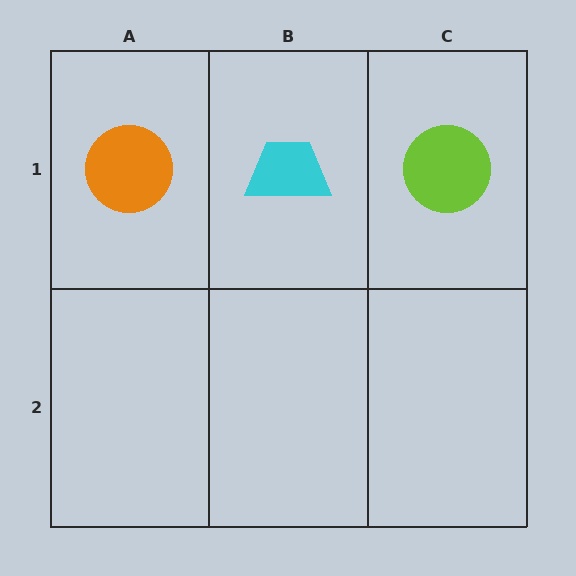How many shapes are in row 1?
3 shapes.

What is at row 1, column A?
An orange circle.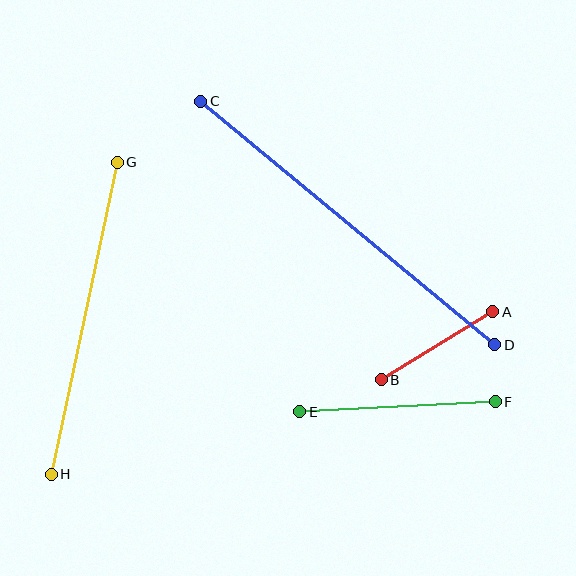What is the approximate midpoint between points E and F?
The midpoint is at approximately (397, 407) pixels.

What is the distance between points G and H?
The distance is approximately 319 pixels.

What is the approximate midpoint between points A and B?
The midpoint is at approximately (437, 346) pixels.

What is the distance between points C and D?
The distance is approximately 381 pixels.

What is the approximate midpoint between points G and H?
The midpoint is at approximately (84, 318) pixels.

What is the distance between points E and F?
The distance is approximately 196 pixels.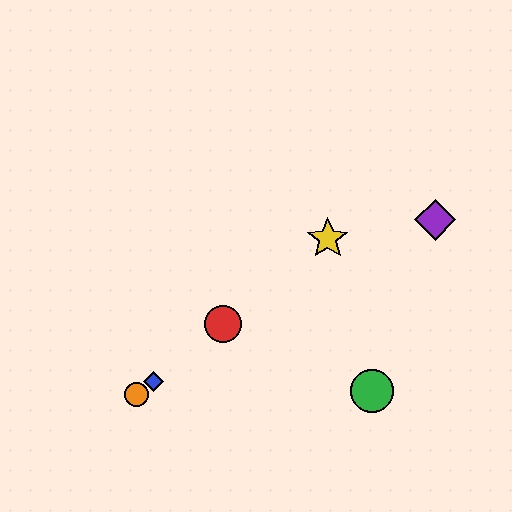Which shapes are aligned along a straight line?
The red circle, the blue diamond, the yellow star, the orange circle are aligned along a straight line.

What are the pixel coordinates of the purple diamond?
The purple diamond is at (435, 220).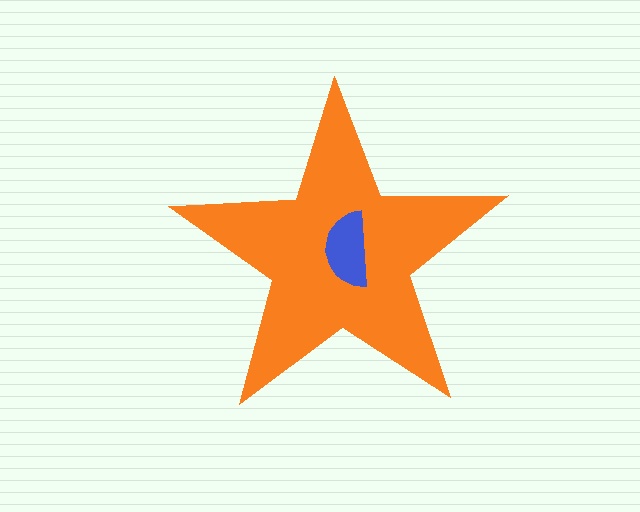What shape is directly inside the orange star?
The blue semicircle.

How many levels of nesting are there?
2.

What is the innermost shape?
The blue semicircle.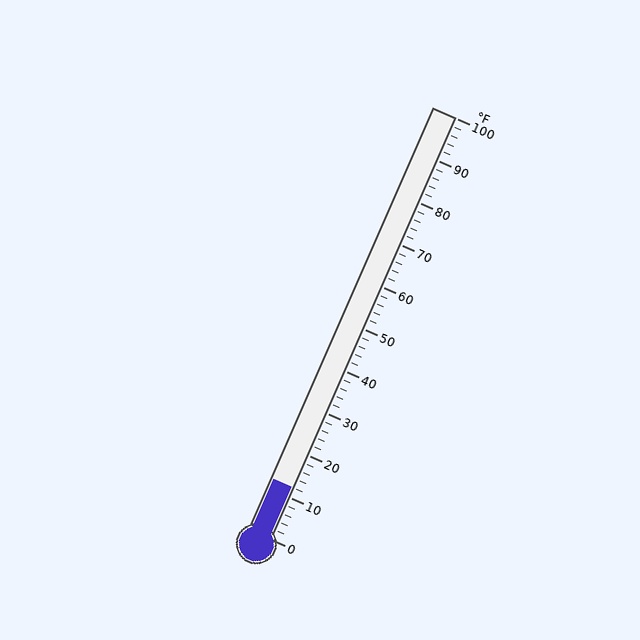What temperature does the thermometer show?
The thermometer shows approximately 12°F.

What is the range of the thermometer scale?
The thermometer scale ranges from 0°F to 100°F.